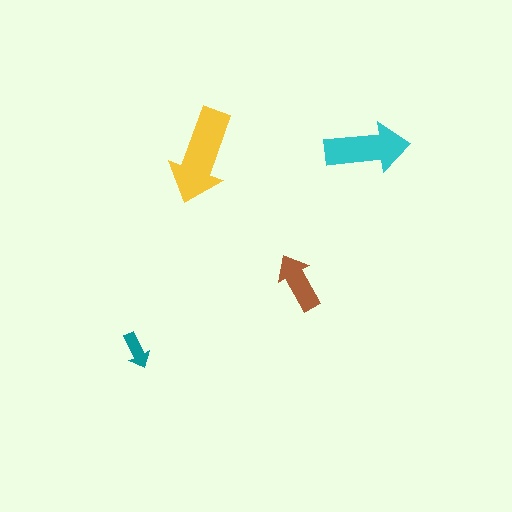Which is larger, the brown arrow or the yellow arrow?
The yellow one.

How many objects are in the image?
There are 4 objects in the image.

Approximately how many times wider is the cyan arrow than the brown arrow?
About 1.5 times wider.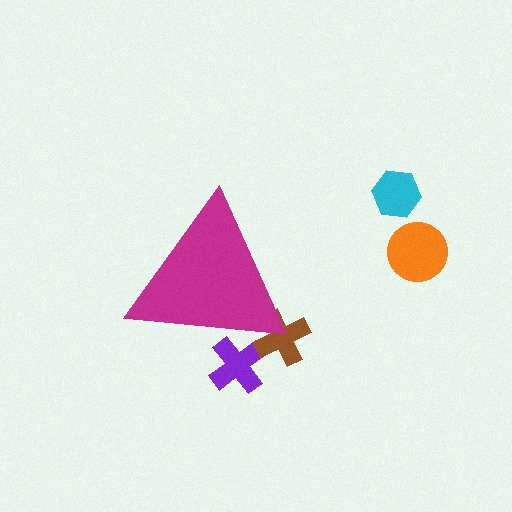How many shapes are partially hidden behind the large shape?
2 shapes are partially hidden.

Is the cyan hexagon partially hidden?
No, the cyan hexagon is fully visible.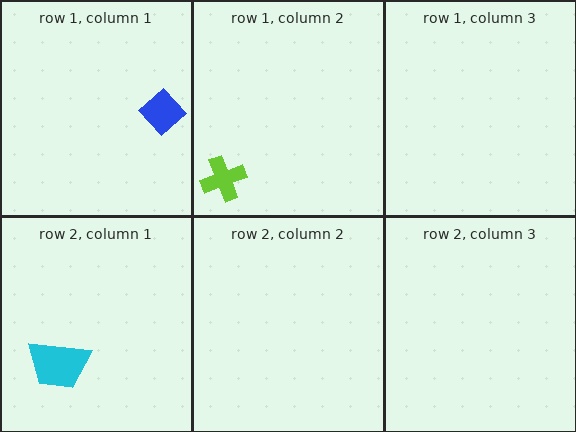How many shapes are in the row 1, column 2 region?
1.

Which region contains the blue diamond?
The row 1, column 1 region.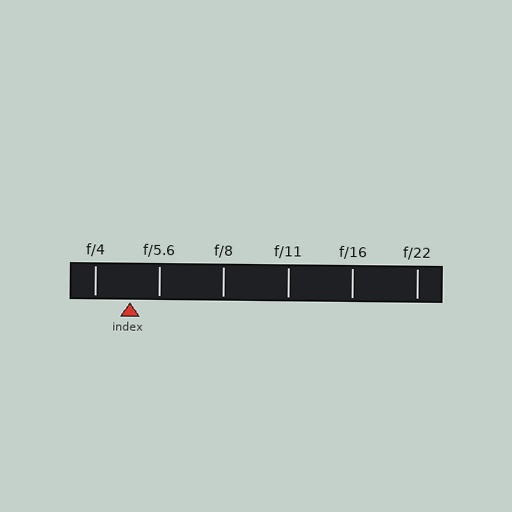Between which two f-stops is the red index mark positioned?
The index mark is between f/4 and f/5.6.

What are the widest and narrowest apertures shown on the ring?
The widest aperture shown is f/4 and the narrowest is f/22.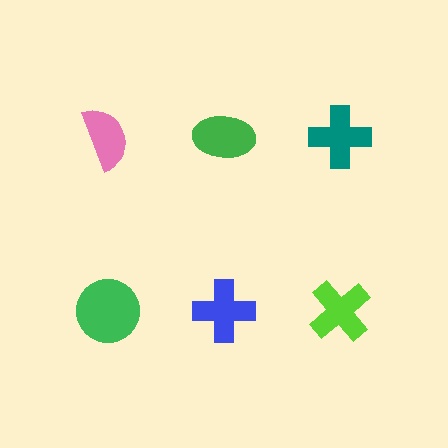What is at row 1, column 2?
A green ellipse.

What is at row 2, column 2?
A blue cross.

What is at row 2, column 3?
A lime cross.